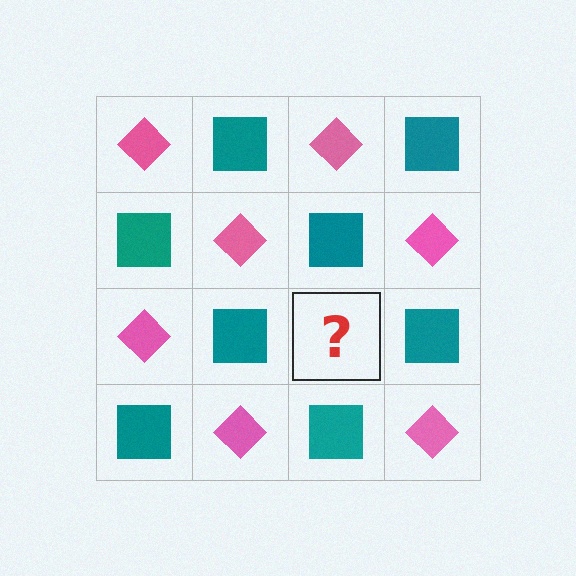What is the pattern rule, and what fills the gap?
The rule is that it alternates pink diamond and teal square in a checkerboard pattern. The gap should be filled with a pink diamond.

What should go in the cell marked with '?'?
The missing cell should contain a pink diamond.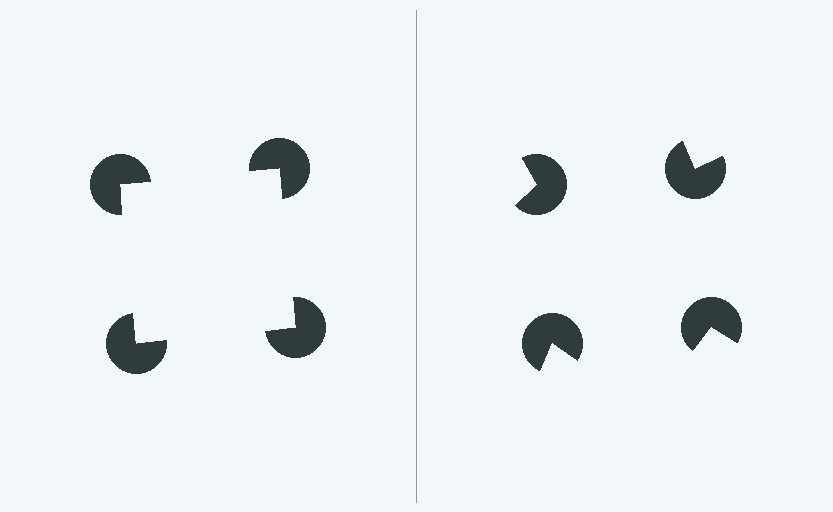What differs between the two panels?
The pac-man discs are positioned identically on both sides; only the wedge orientations differ. On the left they align to a square; on the right they are misaligned.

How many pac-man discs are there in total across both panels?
8 — 4 on each side.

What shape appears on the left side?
An illusory square.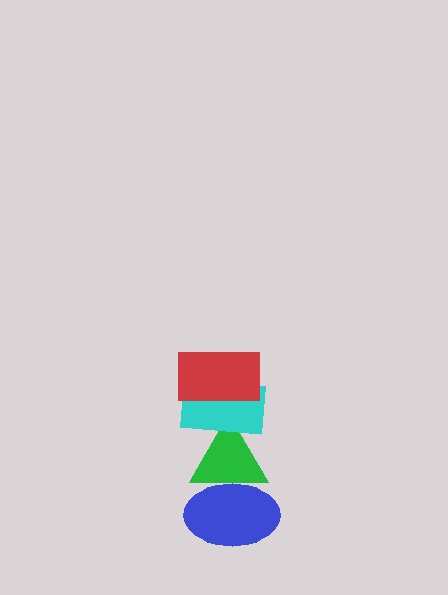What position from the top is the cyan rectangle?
The cyan rectangle is 2nd from the top.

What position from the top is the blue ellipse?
The blue ellipse is 4th from the top.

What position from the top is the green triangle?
The green triangle is 3rd from the top.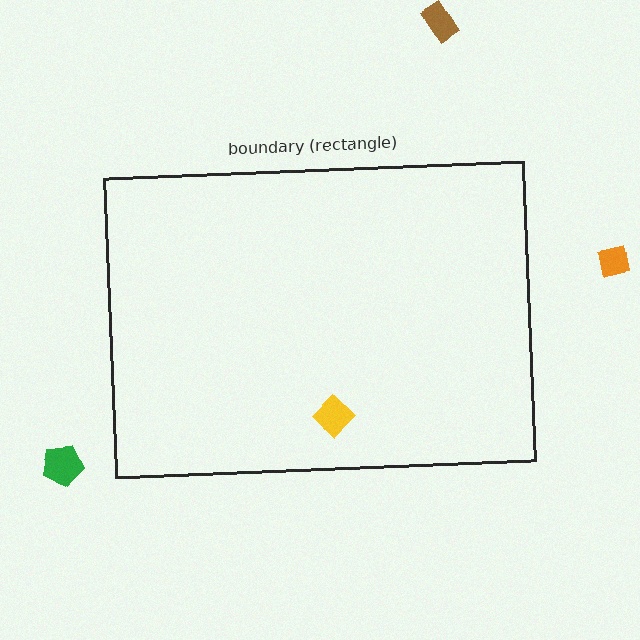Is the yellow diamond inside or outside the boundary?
Inside.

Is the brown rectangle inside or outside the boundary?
Outside.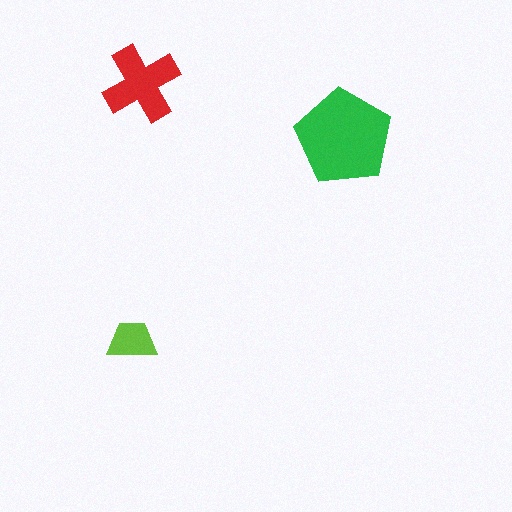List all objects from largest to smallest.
The green pentagon, the red cross, the lime trapezoid.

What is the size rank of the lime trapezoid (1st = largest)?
3rd.